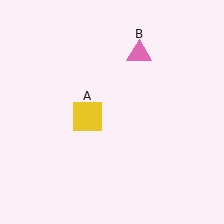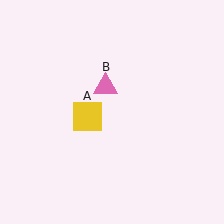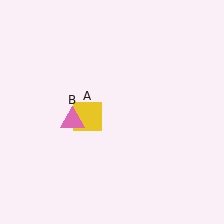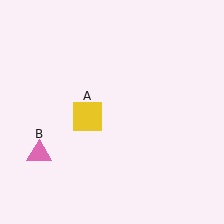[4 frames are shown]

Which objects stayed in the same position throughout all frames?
Yellow square (object A) remained stationary.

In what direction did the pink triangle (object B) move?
The pink triangle (object B) moved down and to the left.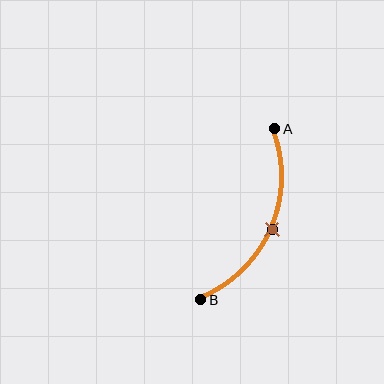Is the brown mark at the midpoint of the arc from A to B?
Yes. The brown mark lies on the arc at equal arc-length from both A and B — it is the arc midpoint.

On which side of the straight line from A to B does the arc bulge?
The arc bulges to the right of the straight line connecting A and B.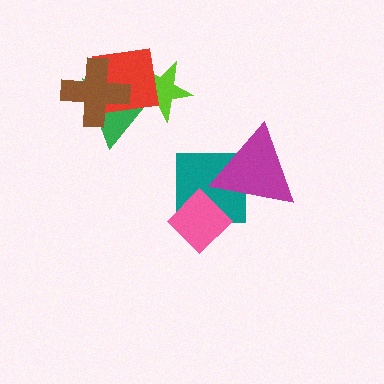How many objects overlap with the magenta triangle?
1 object overlaps with the magenta triangle.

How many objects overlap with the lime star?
2 objects overlap with the lime star.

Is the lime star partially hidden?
Yes, it is partially covered by another shape.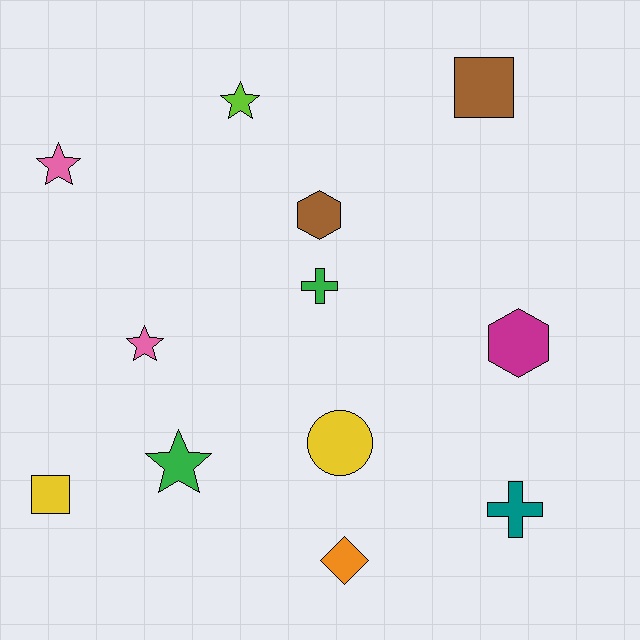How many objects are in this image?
There are 12 objects.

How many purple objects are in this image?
There are no purple objects.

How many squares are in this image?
There are 2 squares.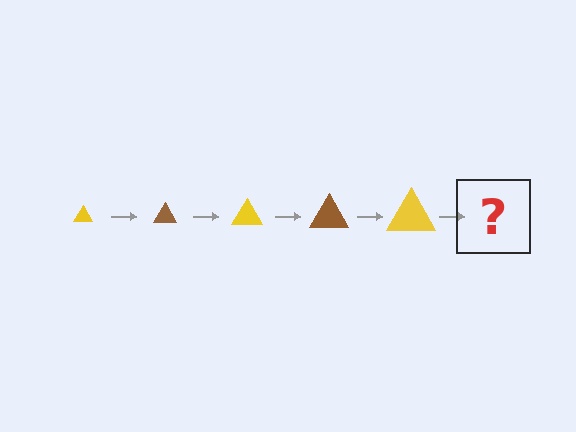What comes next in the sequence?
The next element should be a brown triangle, larger than the previous one.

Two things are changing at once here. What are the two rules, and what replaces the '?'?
The two rules are that the triangle grows larger each step and the color cycles through yellow and brown. The '?' should be a brown triangle, larger than the previous one.